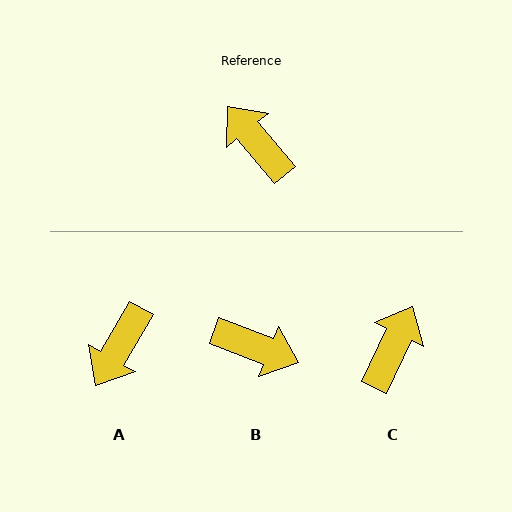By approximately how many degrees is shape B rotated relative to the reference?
Approximately 151 degrees clockwise.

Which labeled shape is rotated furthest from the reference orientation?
B, about 151 degrees away.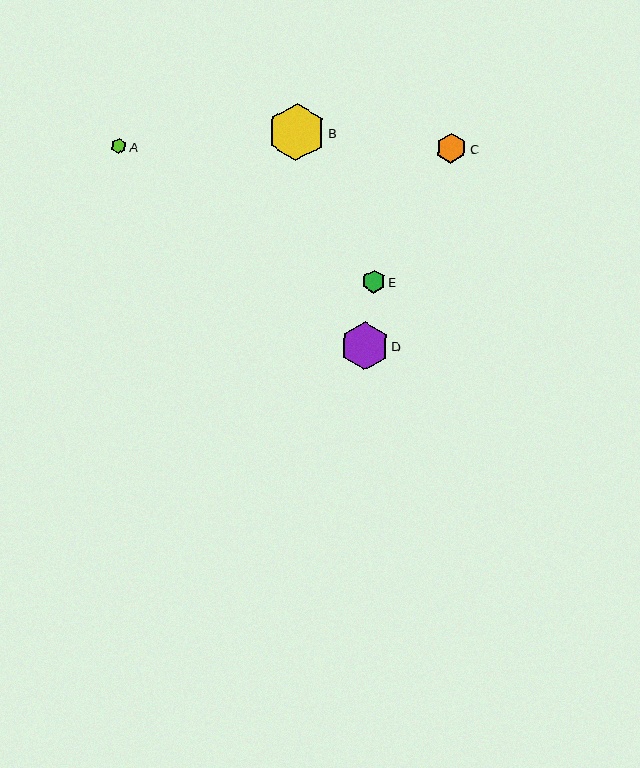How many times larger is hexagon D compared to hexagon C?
Hexagon D is approximately 1.6 times the size of hexagon C.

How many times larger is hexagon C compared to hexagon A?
Hexagon C is approximately 2.0 times the size of hexagon A.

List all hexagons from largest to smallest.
From largest to smallest: B, D, C, E, A.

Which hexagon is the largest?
Hexagon B is the largest with a size of approximately 58 pixels.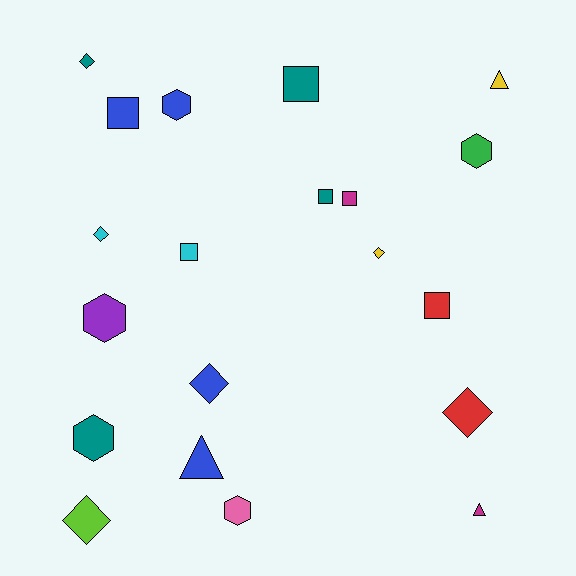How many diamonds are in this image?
There are 6 diamonds.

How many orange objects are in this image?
There are no orange objects.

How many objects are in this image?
There are 20 objects.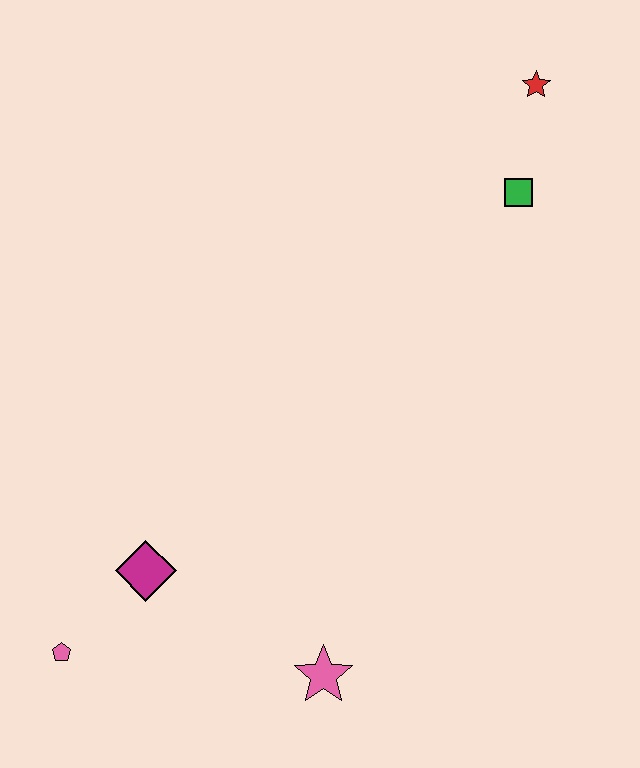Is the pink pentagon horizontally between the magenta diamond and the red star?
No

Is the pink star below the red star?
Yes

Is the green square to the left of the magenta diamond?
No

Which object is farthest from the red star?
The pink pentagon is farthest from the red star.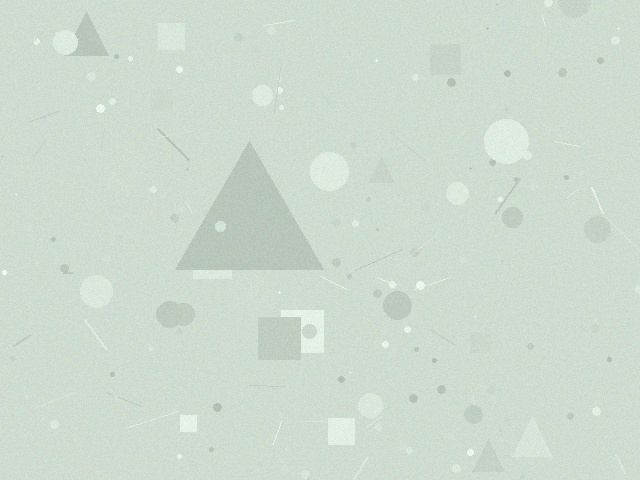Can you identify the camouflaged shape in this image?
The camouflaged shape is a triangle.